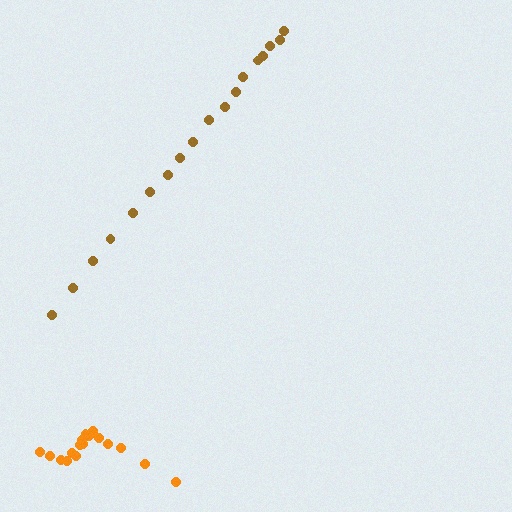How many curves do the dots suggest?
There are 2 distinct paths.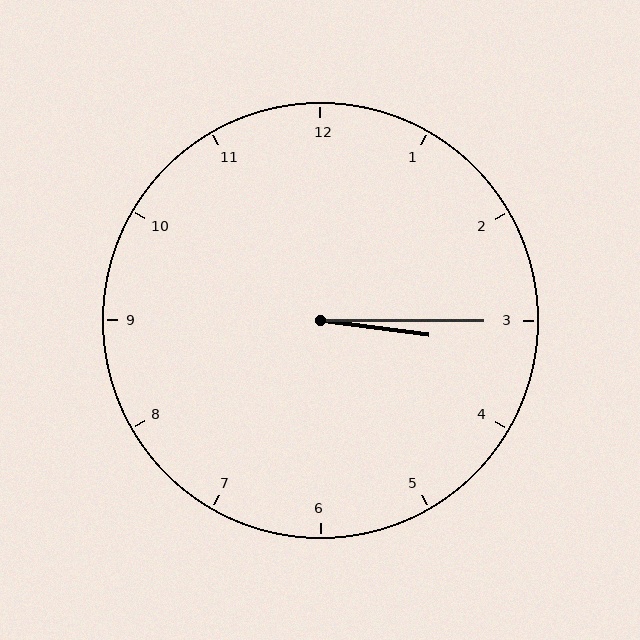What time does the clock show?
3:15.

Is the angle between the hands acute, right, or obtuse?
It is acute.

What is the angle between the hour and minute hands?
Approximately 8 degrees.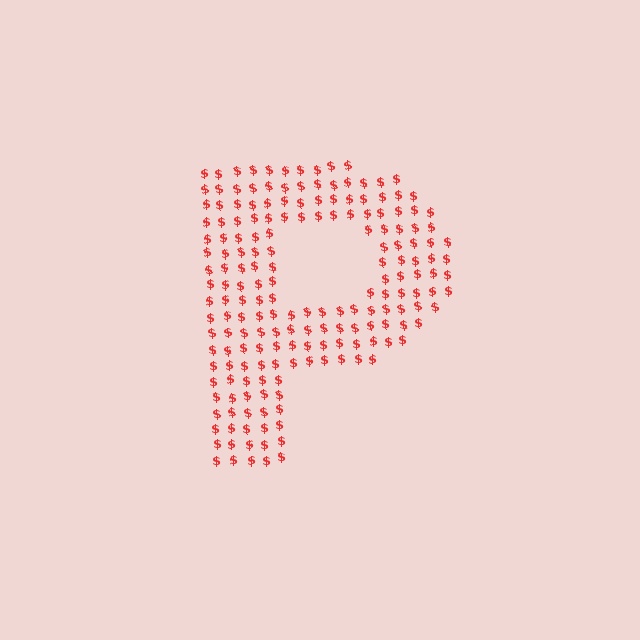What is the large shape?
The large shape is the letter P.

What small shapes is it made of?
It is made of small dollar signs.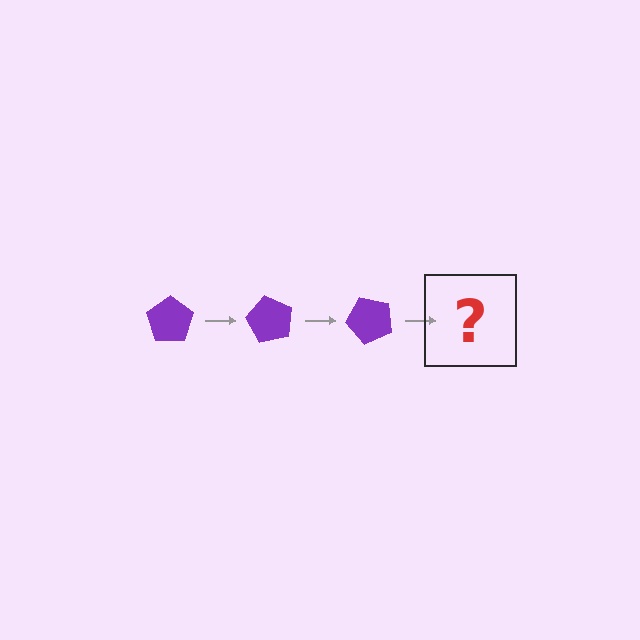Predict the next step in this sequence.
The next step is a purple pentagon rotated 180 degrees.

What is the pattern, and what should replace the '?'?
The pattern is that the pentagon rotates 60 degrees each step. The '?' should be a purple pentagon rotated 180 degrees.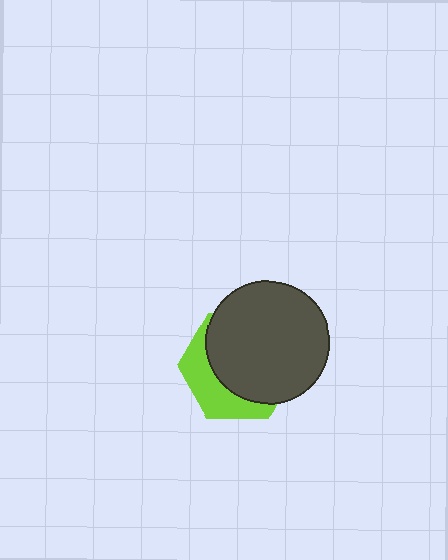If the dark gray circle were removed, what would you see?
You would see the complete lime hexagon.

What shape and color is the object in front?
The object in front is a dark gray circle.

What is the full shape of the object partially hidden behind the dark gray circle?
The partially hidden object is a lime hexagon.